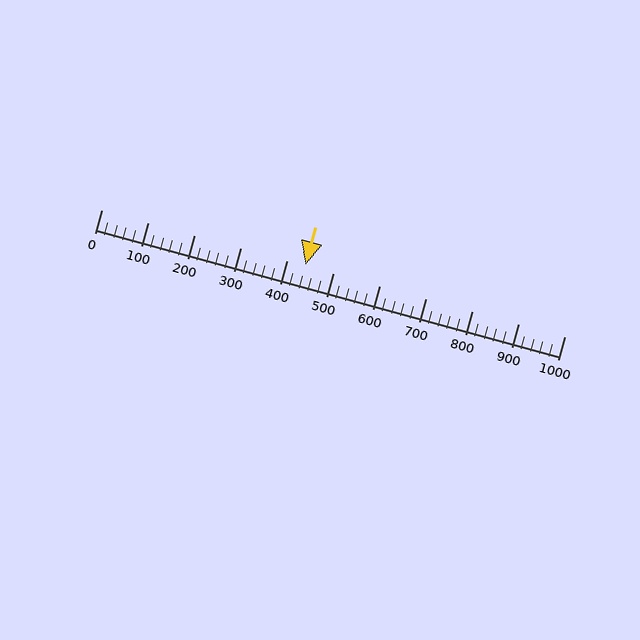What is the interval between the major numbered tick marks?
The major tick marks are spaced 100 units apart.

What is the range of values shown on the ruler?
The ruler shows values from 0 to 1000.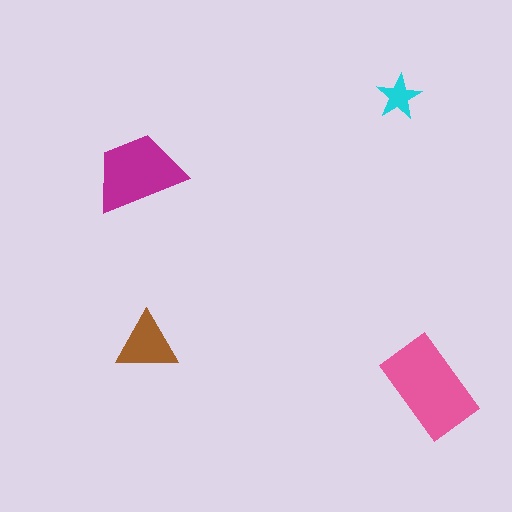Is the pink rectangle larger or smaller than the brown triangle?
Larger.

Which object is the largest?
The pink rectangle.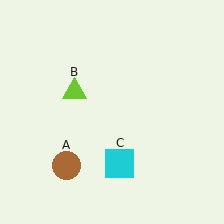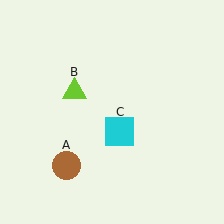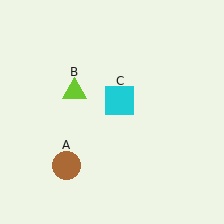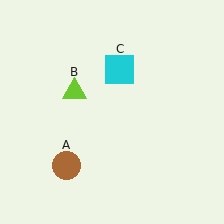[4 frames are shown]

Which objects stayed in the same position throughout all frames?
Brown circle (object A) and lime triangle (object B) remained stationary.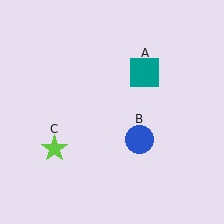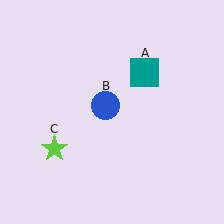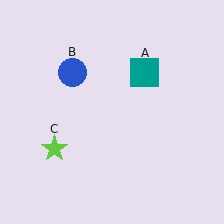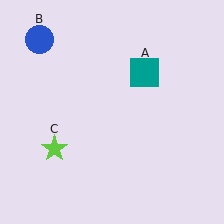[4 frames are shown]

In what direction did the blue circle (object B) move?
The blue circle (object B) moved up and to the left.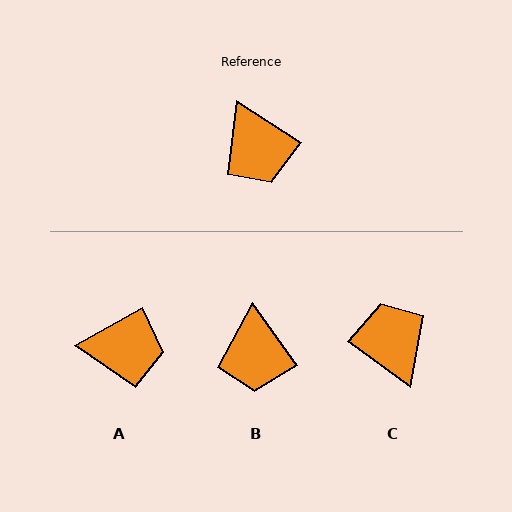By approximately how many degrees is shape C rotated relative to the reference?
Approximately 176 degrees counter-clockwise.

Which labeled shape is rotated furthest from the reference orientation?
C, about 176 degrees away.